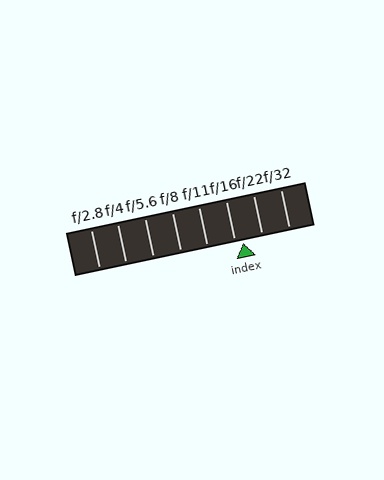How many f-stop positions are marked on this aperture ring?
There are 8 f-stop positions marked.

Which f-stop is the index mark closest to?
The index mark is closest to f/16.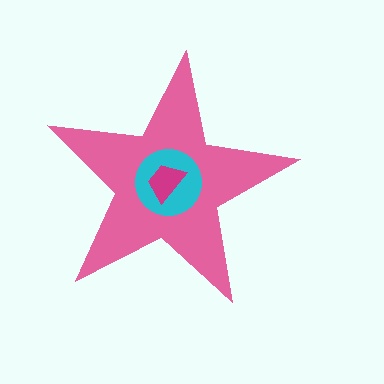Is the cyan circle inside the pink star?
Yes.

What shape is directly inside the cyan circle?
The magenta trapezoid.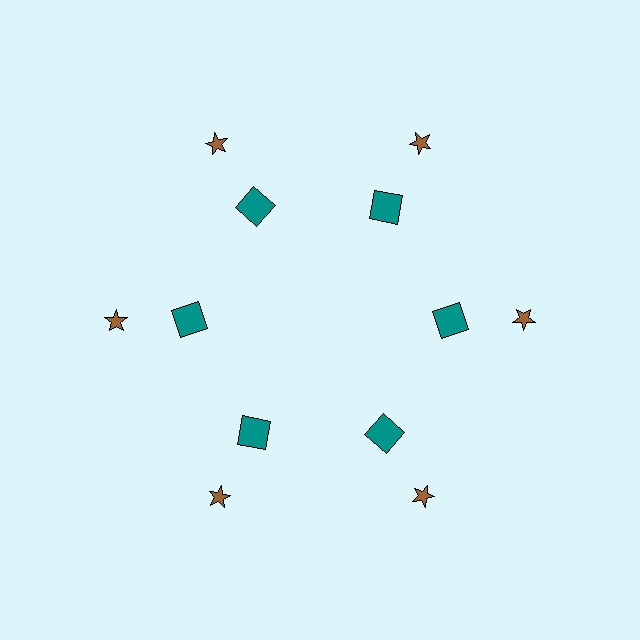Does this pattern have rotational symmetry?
Yes, this pattern has 6-fold rotational symmetry. It looks the same after rotating 60 degrees around the center.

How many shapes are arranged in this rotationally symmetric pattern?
There are 12 shapes, arranged in 6 groups of 2.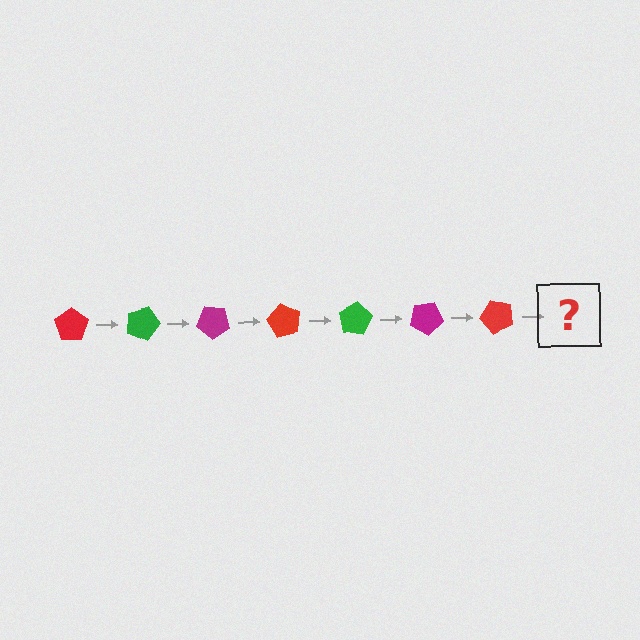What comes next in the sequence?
The next element should be a green pentagon, rotated 140 degrees from the start.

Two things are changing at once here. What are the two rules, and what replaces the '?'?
The two rules are that it rotates 20 degrees each step and the color cycles through red, green, and magenta. The '?' should be a green pentagon, rotated 140 degrees from the start.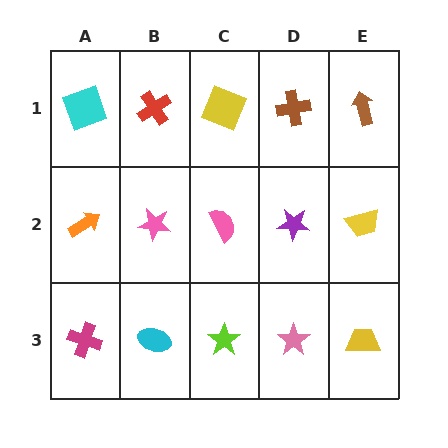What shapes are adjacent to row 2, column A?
A cyan square (row 1, column A), a magenta cross (row 3, column A), a pink star (row 2, column B).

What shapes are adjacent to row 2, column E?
A brown arrow (row 1, column E), a yellow trapezoid (row 3, column E), a purple star (row 2, column D).